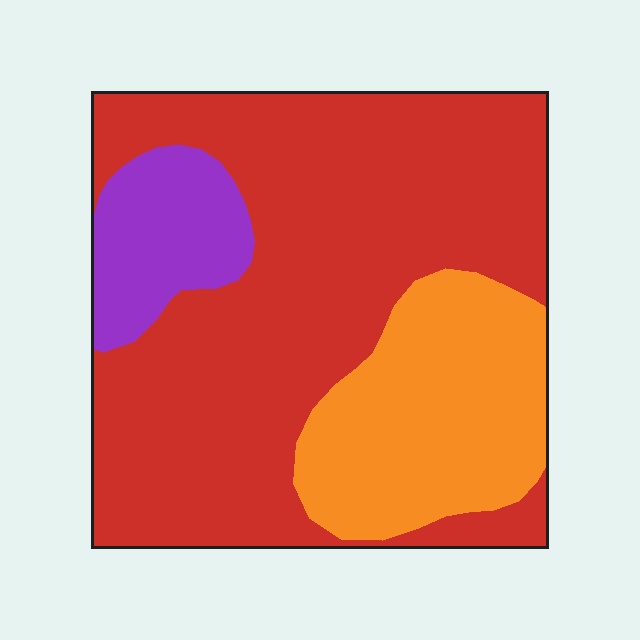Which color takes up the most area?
Red, at roughly 65%.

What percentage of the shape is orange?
Orange covers about 25% of the shape.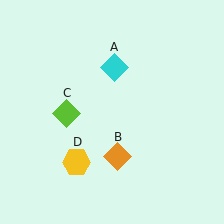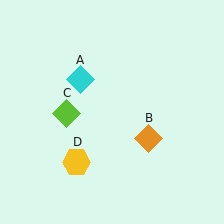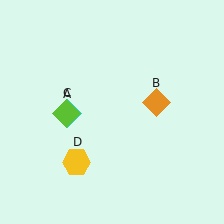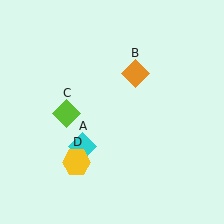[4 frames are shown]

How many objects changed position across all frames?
2 objects changed position: cyan diamond (object A), orange diamond (object B).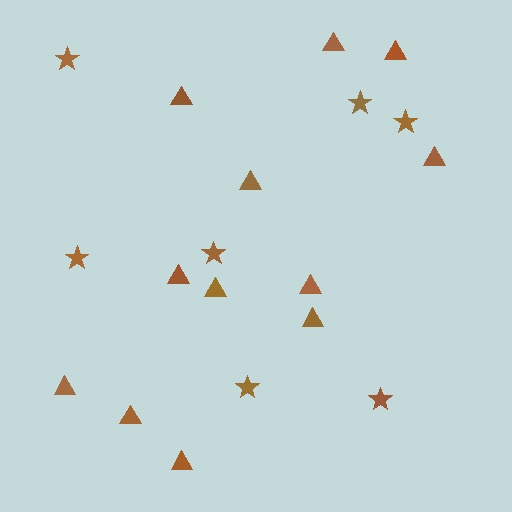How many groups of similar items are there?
There are 2 groups: one group of triangles (12) and one group of stars (7).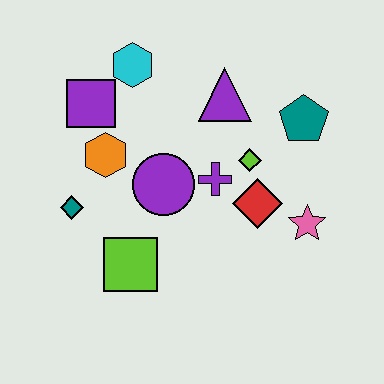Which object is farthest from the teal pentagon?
The teal diamond is farthest from the teal pentagon.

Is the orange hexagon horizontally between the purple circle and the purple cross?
No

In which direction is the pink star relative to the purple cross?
The pink star is to the right of the purple cross.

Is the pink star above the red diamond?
No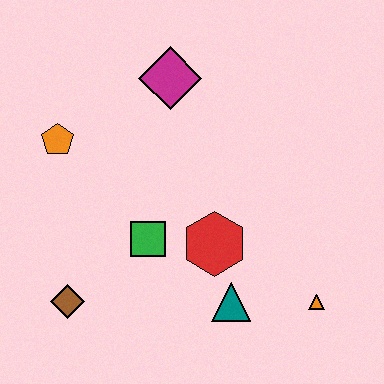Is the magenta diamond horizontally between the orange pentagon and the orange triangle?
Yes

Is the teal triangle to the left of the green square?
No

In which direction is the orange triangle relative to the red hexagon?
The orange triangle is to the right of the red hexagon.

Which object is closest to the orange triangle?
The teal triangle is closest to the orange triangle.